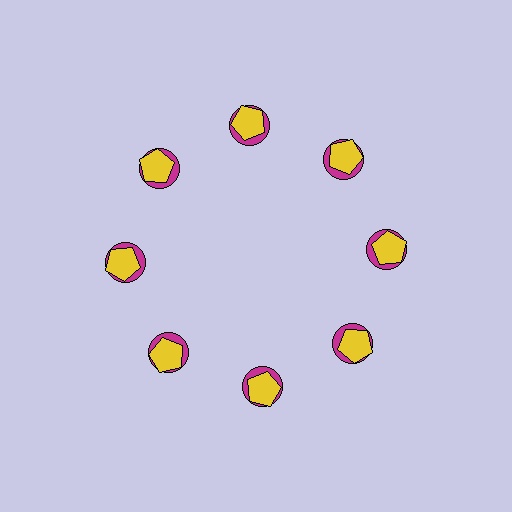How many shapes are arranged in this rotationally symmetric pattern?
There are 16 shapes, arranged in 8 groups of 2.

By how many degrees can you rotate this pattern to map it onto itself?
The pattern maps onto itself every 45 degrees of rotation.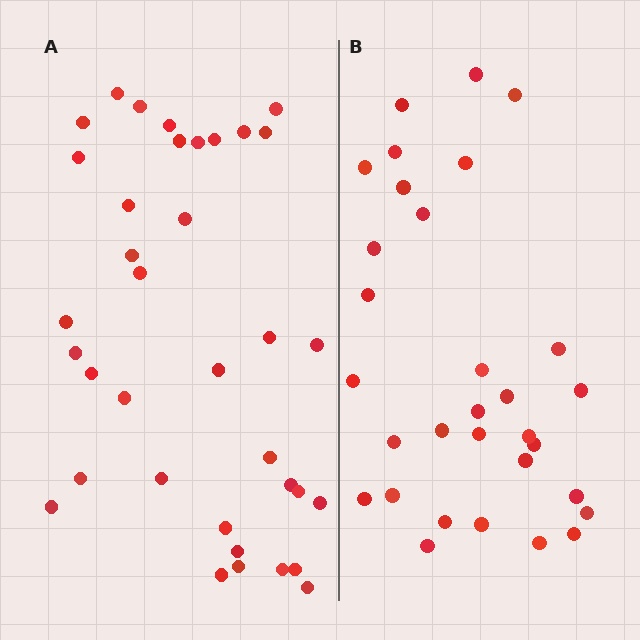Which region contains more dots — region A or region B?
Region A (the left region) has more dots.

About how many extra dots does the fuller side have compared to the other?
Region A has about 5 more dots than region B.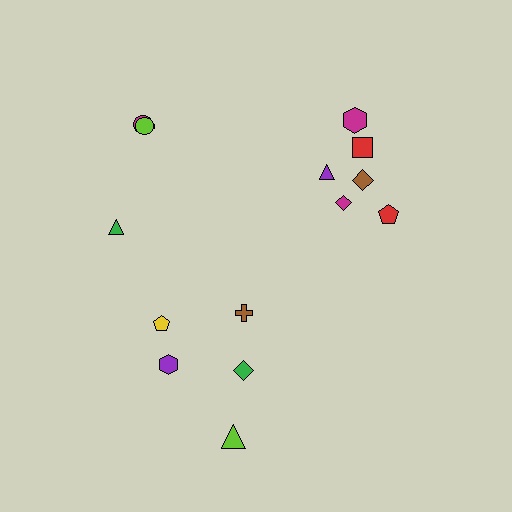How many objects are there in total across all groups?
There are 15 objects.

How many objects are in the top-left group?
There are 4 objects.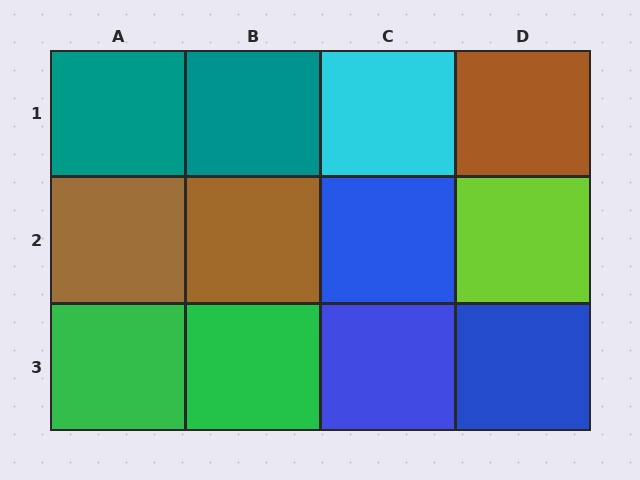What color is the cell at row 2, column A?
Brown.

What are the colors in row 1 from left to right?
Teal, teal, cyan, brown.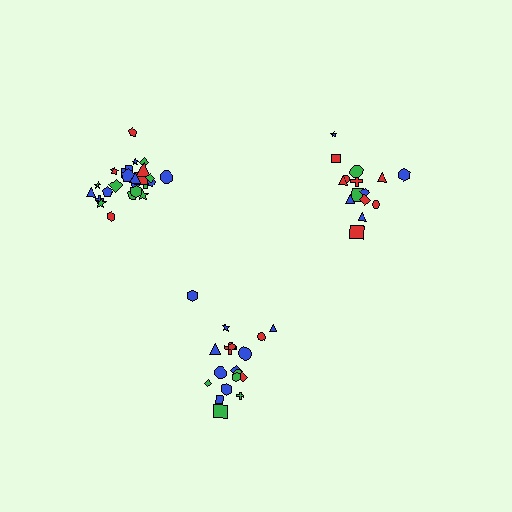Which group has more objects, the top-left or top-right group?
The top-left group.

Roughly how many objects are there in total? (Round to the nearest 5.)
Roughly 60 objects in total.